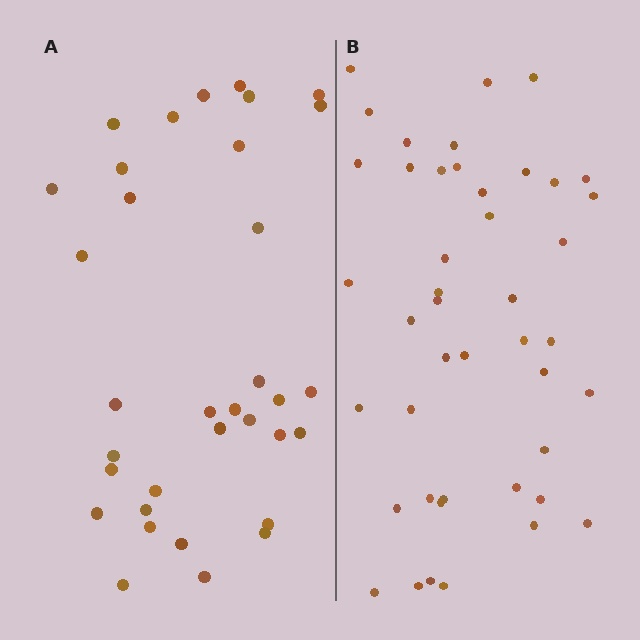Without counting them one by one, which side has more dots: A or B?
Region B (the right region) has more dots.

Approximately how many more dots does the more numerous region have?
Region B has roughly 10 or so more dots than region A.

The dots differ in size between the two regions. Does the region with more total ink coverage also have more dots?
No. Region A has more total ink coverage because its dots are larger, but region B actually contains more individual dots. Total area can be misleading — the number of items is what matters here.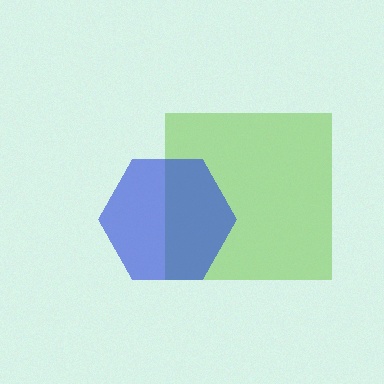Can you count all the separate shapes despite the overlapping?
Yes, there are 2 separate shapes.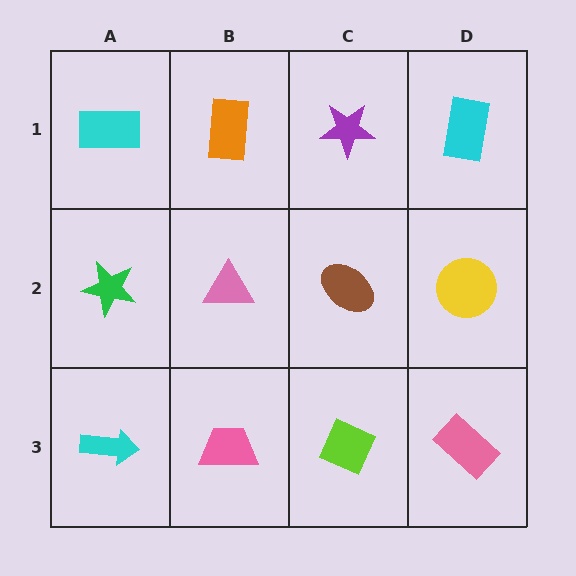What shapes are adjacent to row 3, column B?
A pink triangle (row 2, column B), a cyan arrow (row 3, column A), a lime diamond (row 3, column C).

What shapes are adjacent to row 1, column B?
A pink triangle (row 2, column B), a cyan rectangle (row 1, column A), a purple star (row 1, column C).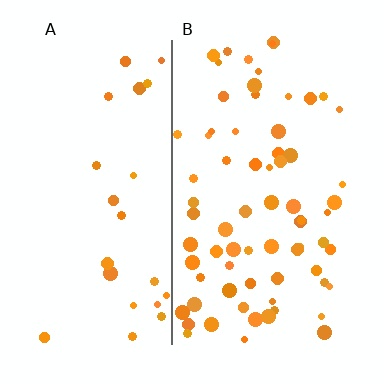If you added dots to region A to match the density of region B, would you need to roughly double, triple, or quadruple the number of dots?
Approximately triple.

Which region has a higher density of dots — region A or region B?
B (the right).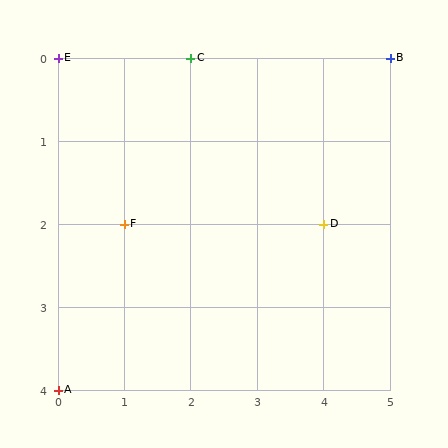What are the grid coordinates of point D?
Point D is at grid coordinates (4, 2).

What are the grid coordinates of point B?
Point B is at grid coordinates (5, 0).